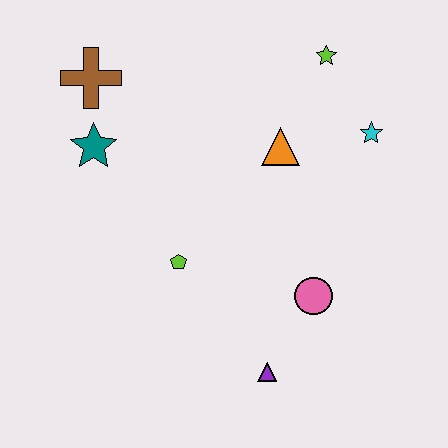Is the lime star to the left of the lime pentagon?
No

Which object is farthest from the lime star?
The purple triangle is farthest from the lime star.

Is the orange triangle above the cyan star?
No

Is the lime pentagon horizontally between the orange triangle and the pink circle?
No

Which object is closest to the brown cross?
The teal star is closest to the brown cross.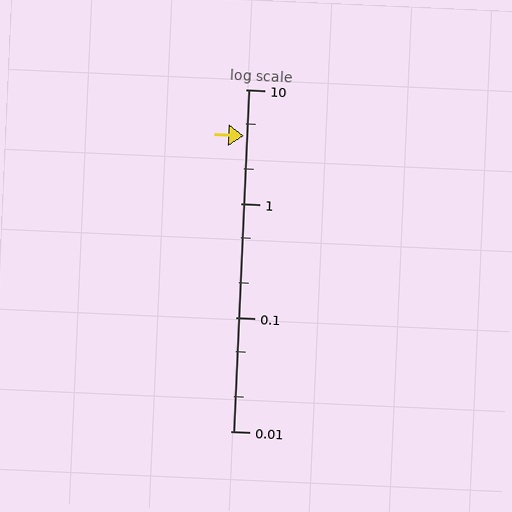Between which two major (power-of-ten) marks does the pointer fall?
The pointer is between 1 and 10.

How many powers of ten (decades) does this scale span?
The scale spans 3 decades, from 0.01 to 10.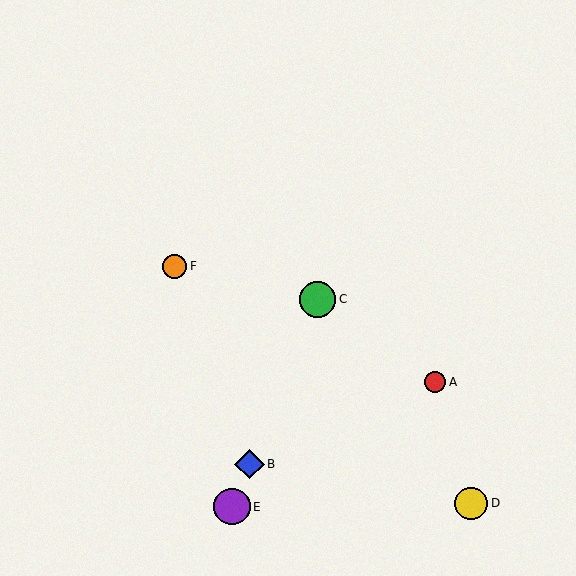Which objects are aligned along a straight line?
Objects B, C, E are aligned along a straight line.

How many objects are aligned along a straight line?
3 objects (B, C, E) are aligned along a straight line.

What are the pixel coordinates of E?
Object E is at (232, 507).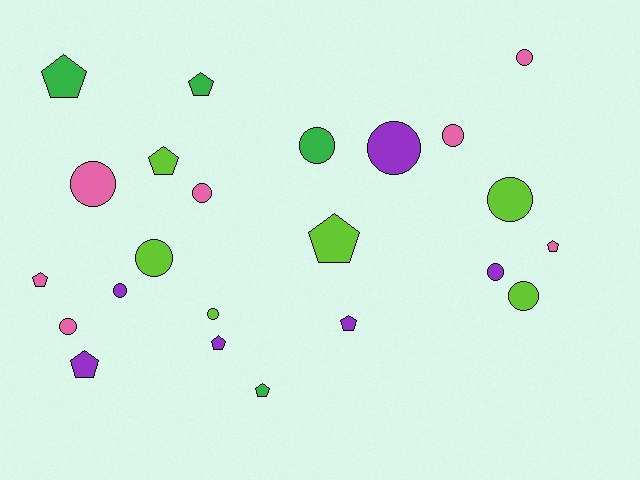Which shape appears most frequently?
Circle, with 13 objects.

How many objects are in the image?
There are 23 objects.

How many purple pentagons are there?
There are 3 purple pentagons.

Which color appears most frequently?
Pink, with 7 objects.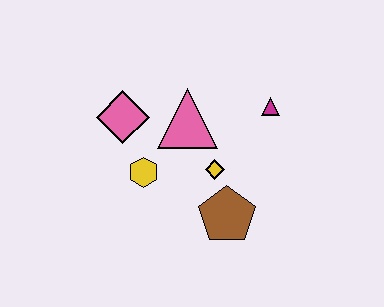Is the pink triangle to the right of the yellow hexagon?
Yes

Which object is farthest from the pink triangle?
The brown pentagon is farthest from the pink triangle.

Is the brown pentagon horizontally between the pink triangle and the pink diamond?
No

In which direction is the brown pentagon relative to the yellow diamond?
The brown pentagon is below the yellow diamond.